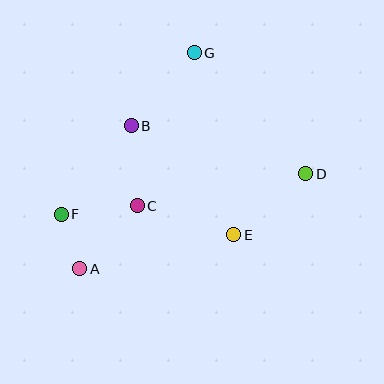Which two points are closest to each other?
Points A and F are closest to each other.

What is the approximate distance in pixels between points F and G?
The distance between F and G is approximately 209 pixels.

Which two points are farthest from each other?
Points D and F are farthest from each other.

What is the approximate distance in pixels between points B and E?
The distance between B and E is approximately 150 pixels.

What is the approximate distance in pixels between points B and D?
The distance between B and D is approximately 181 pixels.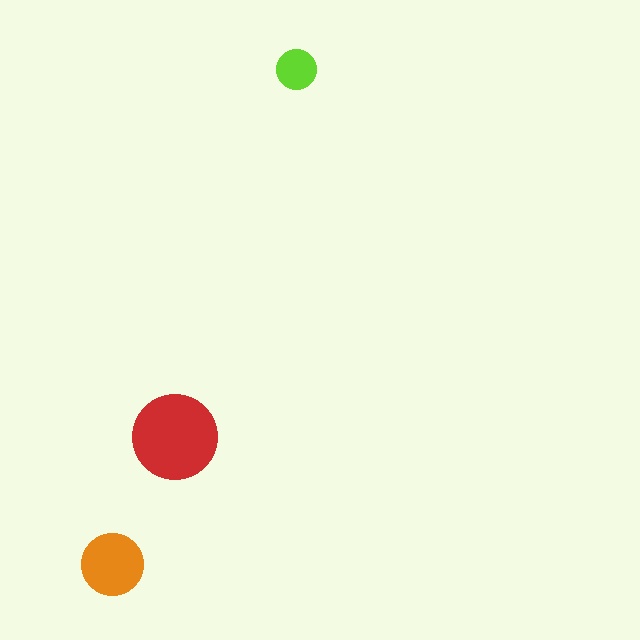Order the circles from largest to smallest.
the red one, the orange one, the lime one.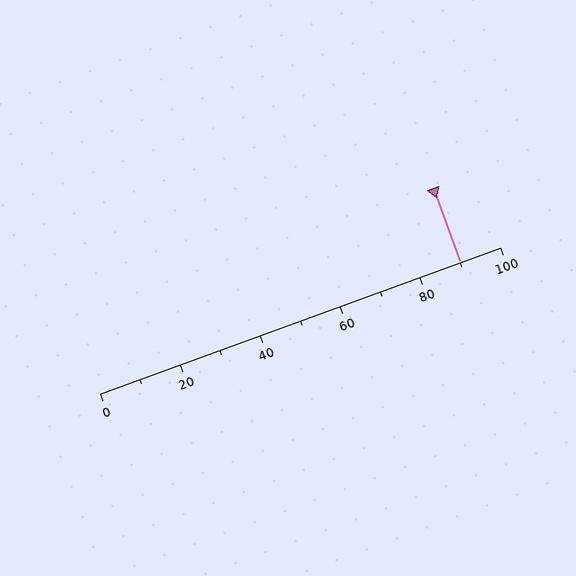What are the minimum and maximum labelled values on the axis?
The axis runs from 0 to 100.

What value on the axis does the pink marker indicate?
The marker indicates approximately 90.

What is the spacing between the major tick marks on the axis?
The major ticks are spaced 20 apart.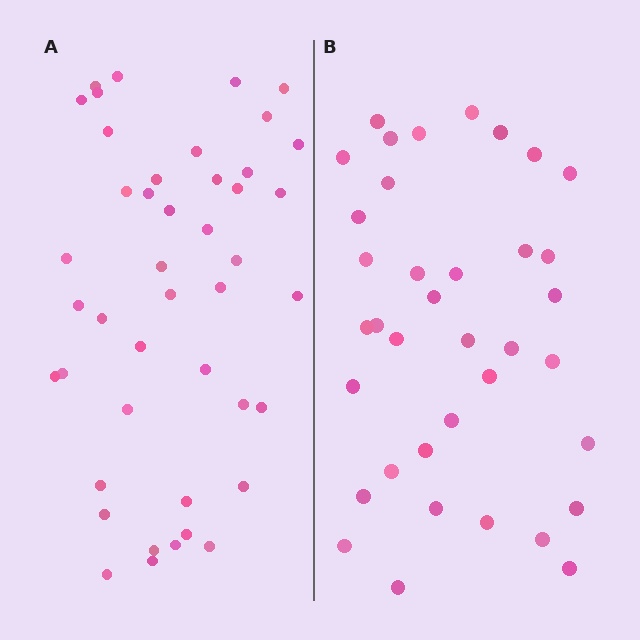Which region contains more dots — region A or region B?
Region A (the left region) has more dots.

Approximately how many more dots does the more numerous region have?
Region A has roughly 8 or so more dots than region B.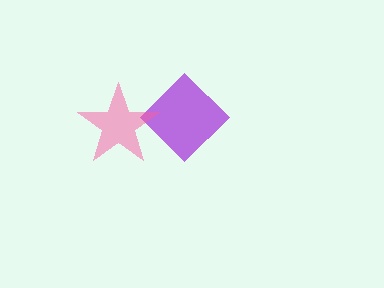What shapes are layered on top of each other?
The layered shapes are: a purple diamond, a pink star.